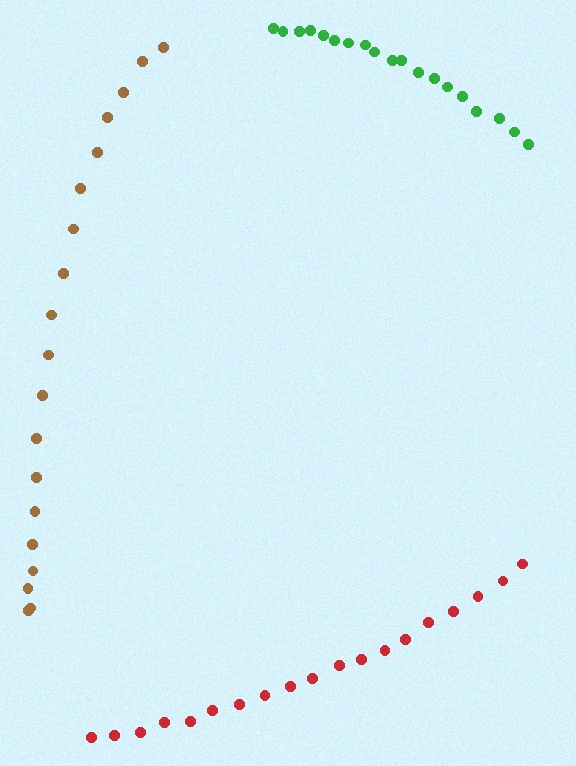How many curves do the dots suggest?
There are 3 distinct paths.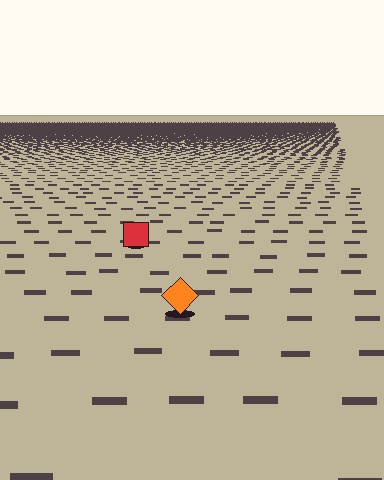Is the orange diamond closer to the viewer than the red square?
Yes. The orange diamond is closer — you can tell from the texture gradient: the ground texture is coarser near it.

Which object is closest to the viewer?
The orange diamond is closest. The texture marks near it are larger and more spread out.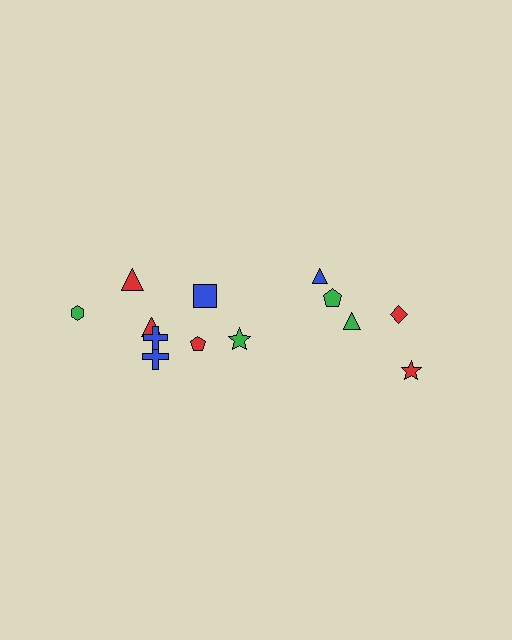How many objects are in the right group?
There are 5 objects.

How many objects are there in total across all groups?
There are 13 objects.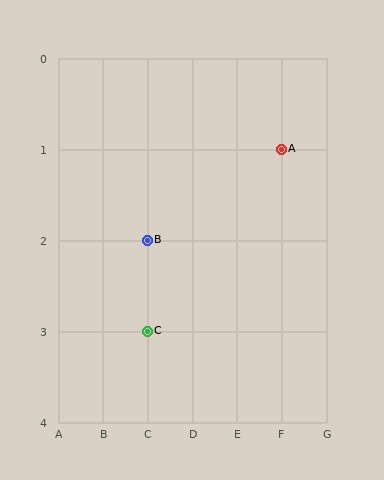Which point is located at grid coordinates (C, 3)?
Point C is at (C, 3).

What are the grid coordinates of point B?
Point B is at grid coordinates (C, 2).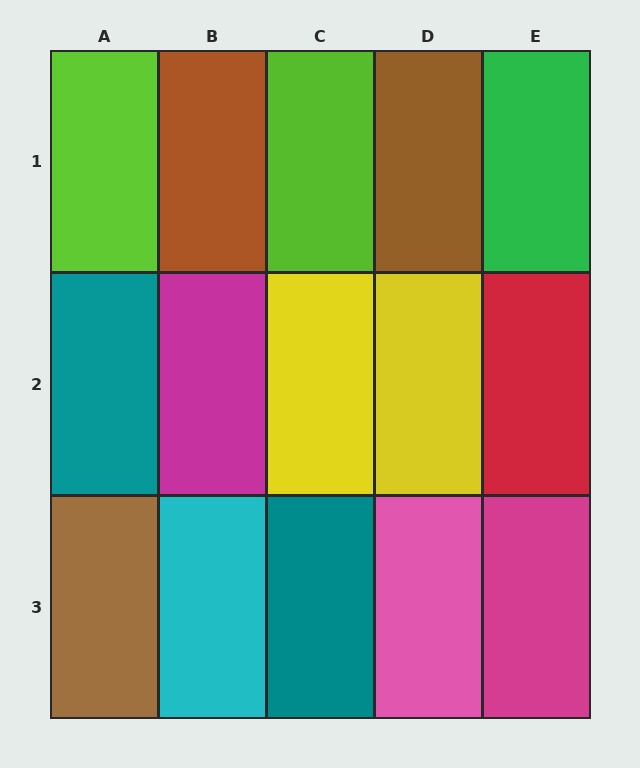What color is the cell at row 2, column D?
Yellow.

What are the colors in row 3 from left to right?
Brown, cyan, teal, pink, magenta.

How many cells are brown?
3 cells are brown.